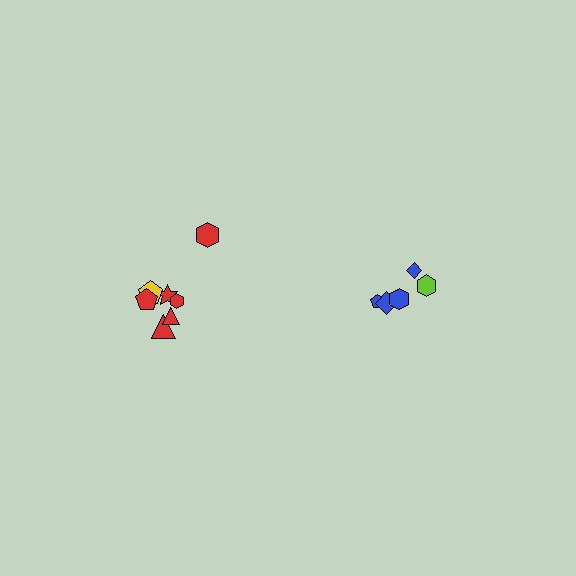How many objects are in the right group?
There are 5 objects.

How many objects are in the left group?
There are 7 objects.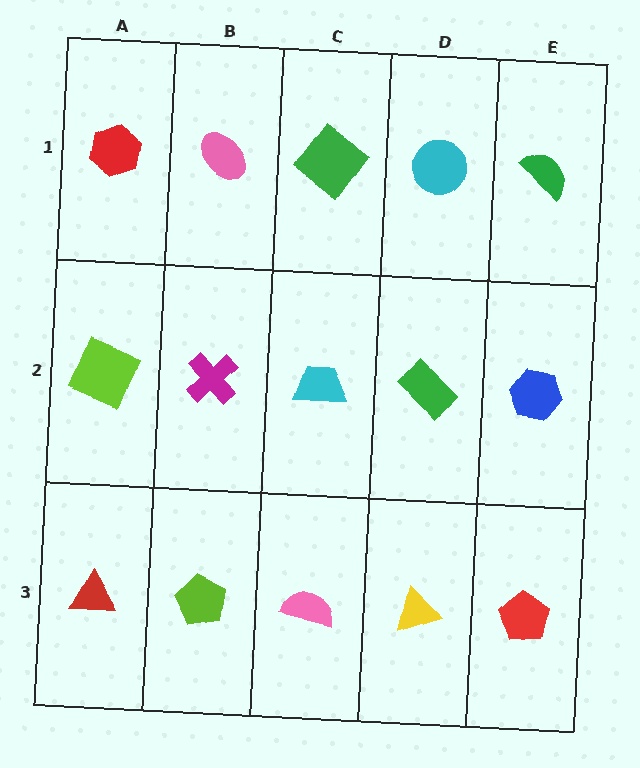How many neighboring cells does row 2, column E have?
3.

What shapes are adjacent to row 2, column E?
A green semicircle (row 1, column E), a red pentagon (row 3, column E), a green rectangle (row 2, column D).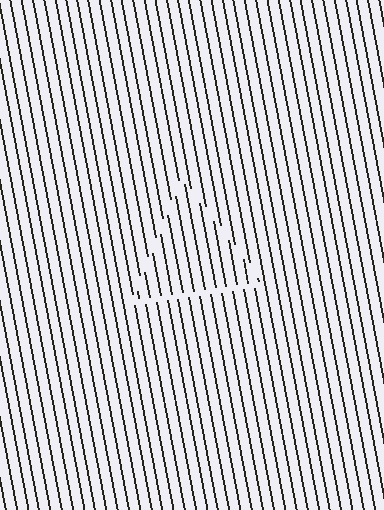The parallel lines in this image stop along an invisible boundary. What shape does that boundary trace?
An illusory triangle. The interior of the shape contains the same grating, shifted by half a period — the contour is defined by the phase discontinuity where line-ends from the inner and outer gratings abut.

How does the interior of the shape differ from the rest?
The interior of the shape contains the same grating, shifted by half a period — the contour is defined by the phase discontinuity where line-ends from the inner and outer gratings abut.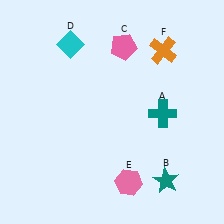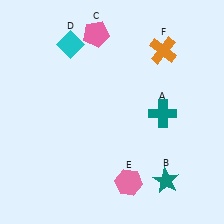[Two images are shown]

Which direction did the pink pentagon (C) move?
The pink pentagon (C) moved left.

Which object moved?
The pink pentagon (C) moved left.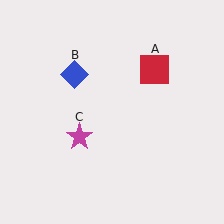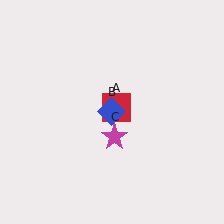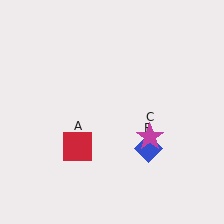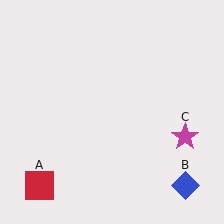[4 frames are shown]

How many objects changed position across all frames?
3 objects changed position: red square (object A), blue diamond (object B), magenta star (object C).